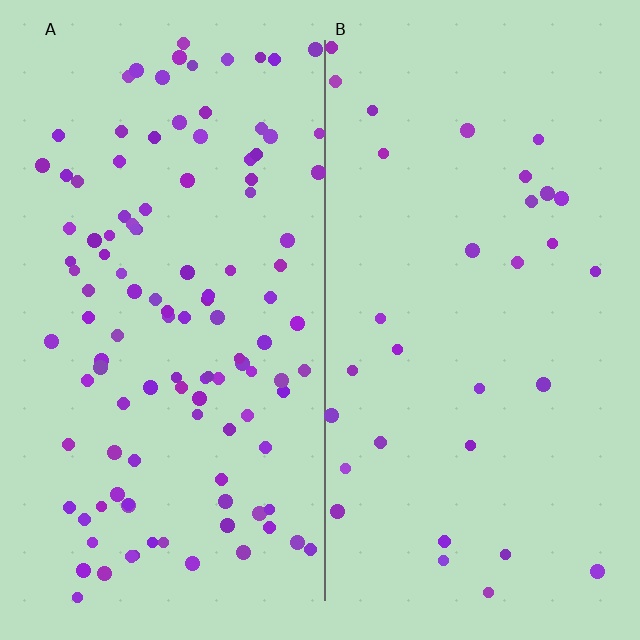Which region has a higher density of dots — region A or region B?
A (the left).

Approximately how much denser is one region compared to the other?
Approximately 3.6× — region A over region B.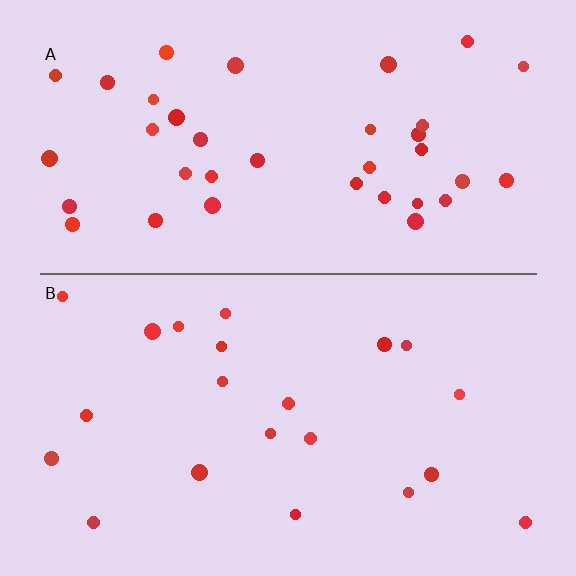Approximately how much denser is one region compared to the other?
Approximately 1.7× — region A over region B.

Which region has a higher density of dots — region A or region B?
A (the top).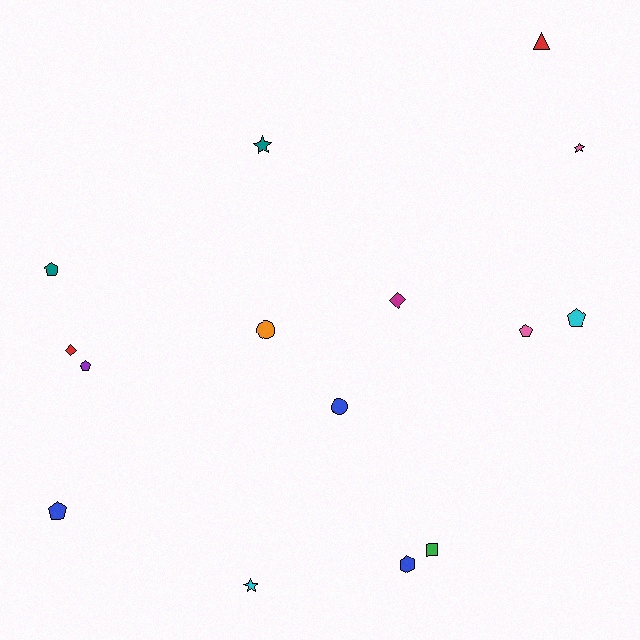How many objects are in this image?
There are 15 objects.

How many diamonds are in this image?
There are 2 diamonds.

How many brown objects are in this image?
There are no brown objects.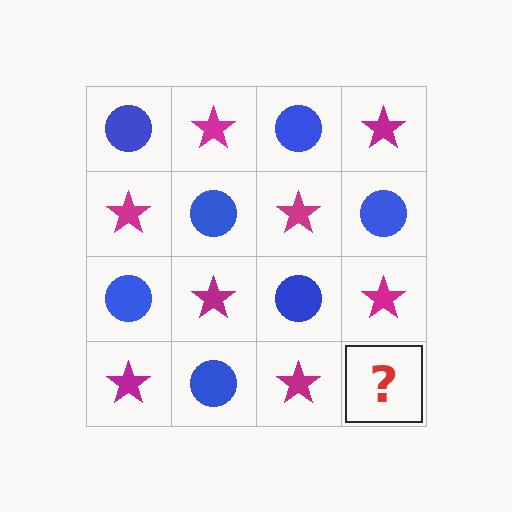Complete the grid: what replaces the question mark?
The question mark should be replaced with a blue circle.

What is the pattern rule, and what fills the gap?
The rule is that it alternates blue circle and magenta star in a checkerboard pattern. The gap should be filled with a blue circle.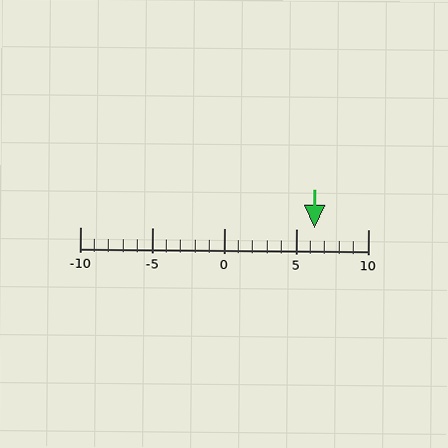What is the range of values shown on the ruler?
The ruler shows values from -10 to 10.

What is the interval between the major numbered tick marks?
The major tick marks are spaced 5 units apart.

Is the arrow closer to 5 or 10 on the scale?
The arrow is closer to 5.